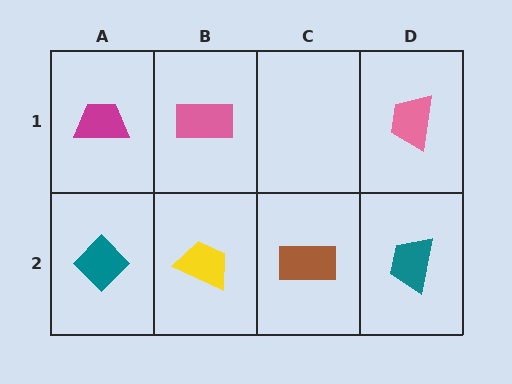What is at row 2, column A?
A teal diamond.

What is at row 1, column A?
A magenta trapezoid.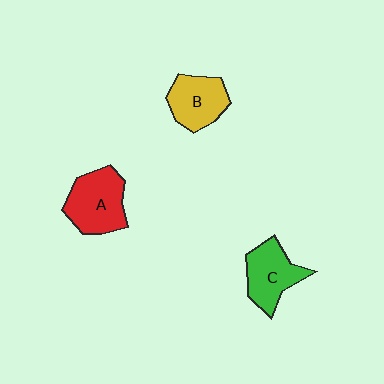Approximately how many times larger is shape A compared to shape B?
Approximately 1.2 times.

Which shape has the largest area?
Shape A (red).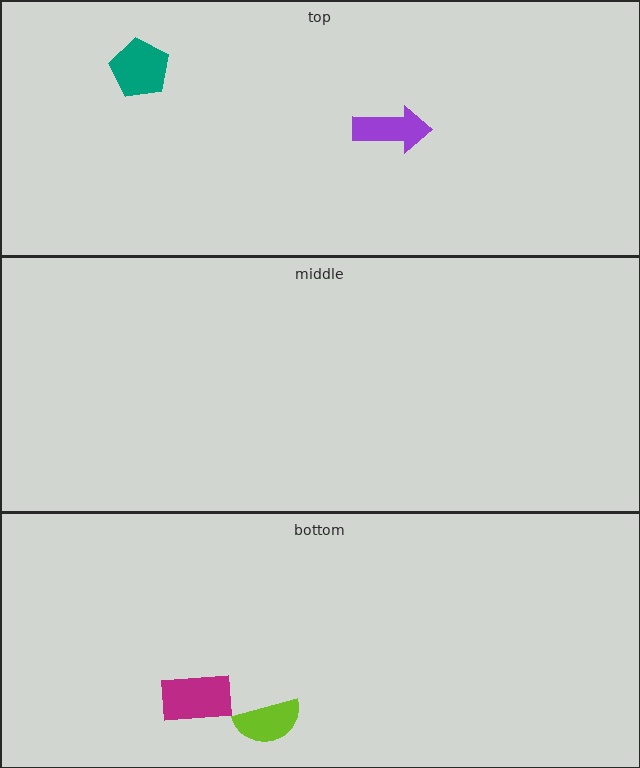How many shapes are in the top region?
2.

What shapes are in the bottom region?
The lime semicircle, the magenta rectangle.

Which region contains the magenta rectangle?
The bottom region.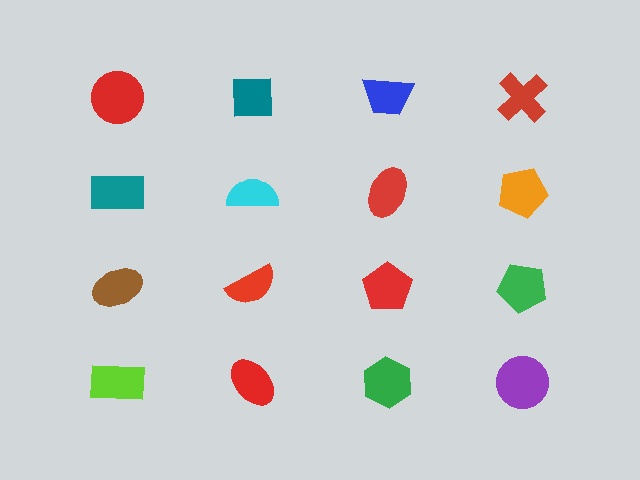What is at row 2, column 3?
A red ellipse.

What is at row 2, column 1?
A teal rectangle.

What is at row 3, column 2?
A red semicircle.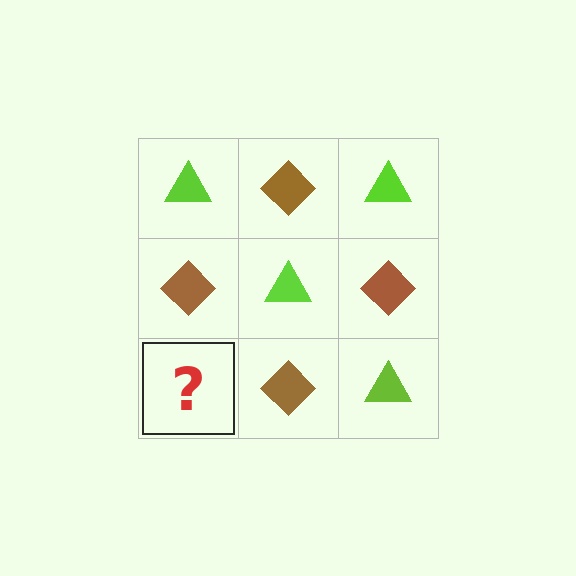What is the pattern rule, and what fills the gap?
The rule is that it alternates lime triangle and brown diamond in a checkerboard pattern. The gap should be filled with a lime triangle.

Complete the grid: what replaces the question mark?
The question mark should be replaced with a lime triangle.